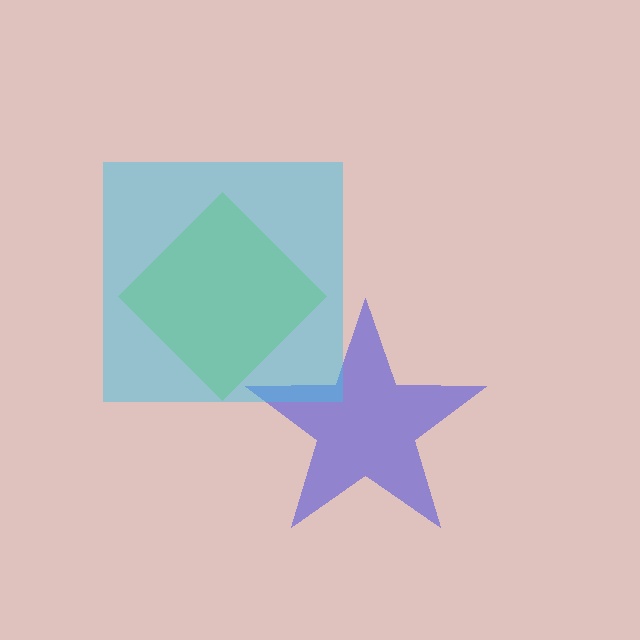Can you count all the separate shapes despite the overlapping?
Yes, there are 3 separate shapes.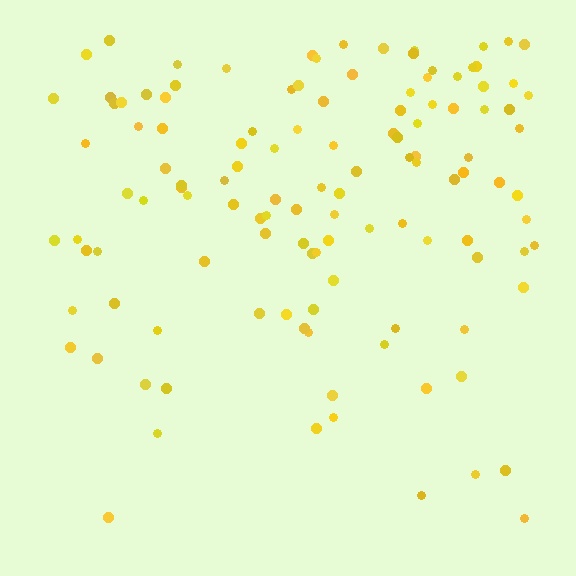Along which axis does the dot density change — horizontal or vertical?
Vertical.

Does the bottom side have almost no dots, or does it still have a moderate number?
Still a moderate number, just noticeably fewer than the top.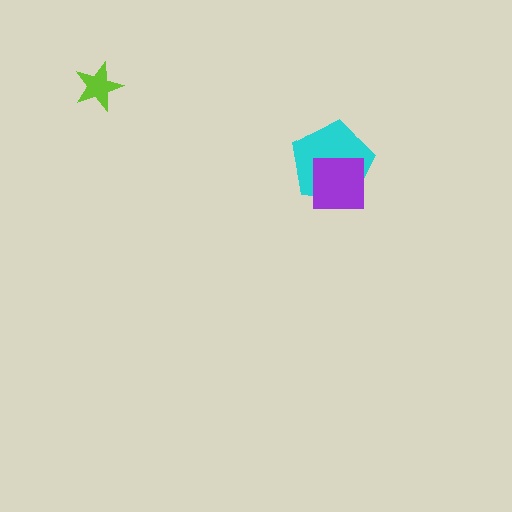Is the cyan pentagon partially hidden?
Yes, it is partially covered by another shape.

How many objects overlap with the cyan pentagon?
1 object overlaps with the cyan pentagon.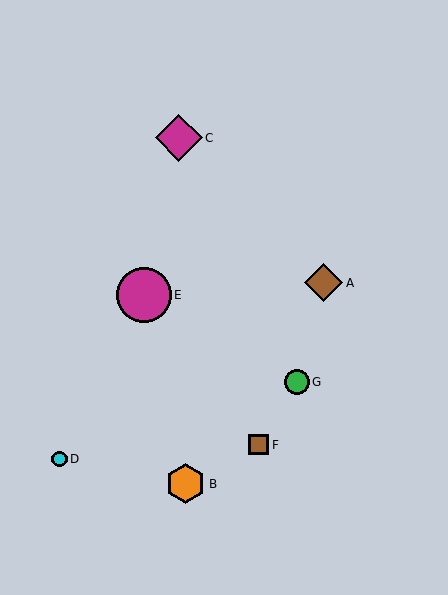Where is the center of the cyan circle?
The center of the cyan circle is at (59, 459).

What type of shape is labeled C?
Shape C is a magenta diamond.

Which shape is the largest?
The magenta circle (labeled E) is the largest.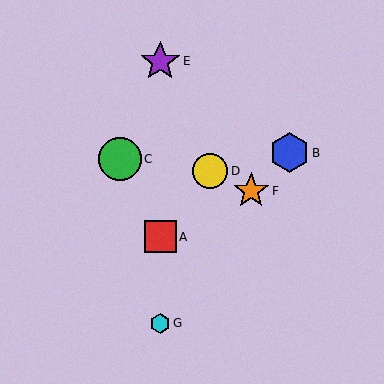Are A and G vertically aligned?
Yes, both are at x≈160.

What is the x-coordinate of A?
Object A is at x≈160.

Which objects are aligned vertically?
Objects A, E, G are aligned vertically.